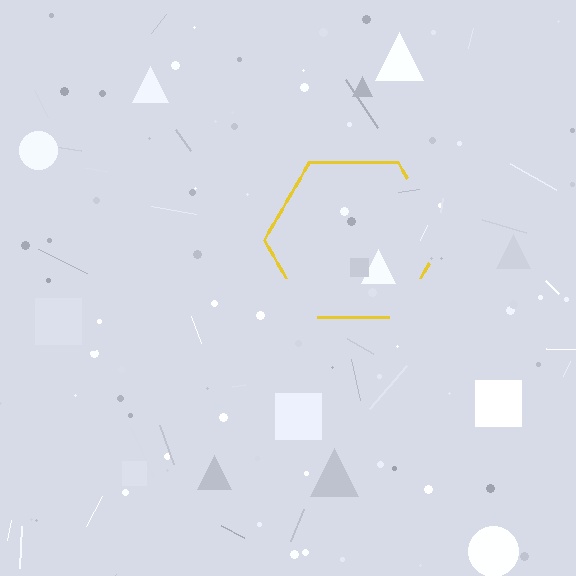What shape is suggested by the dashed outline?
The dashed outline suggests a hexagon.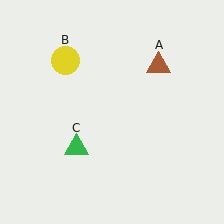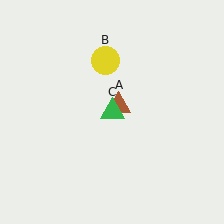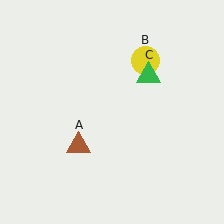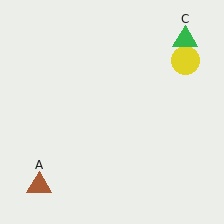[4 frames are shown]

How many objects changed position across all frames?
3 objects changed position: brown triangle (object A), yellow circle (object B), green triangle (object C).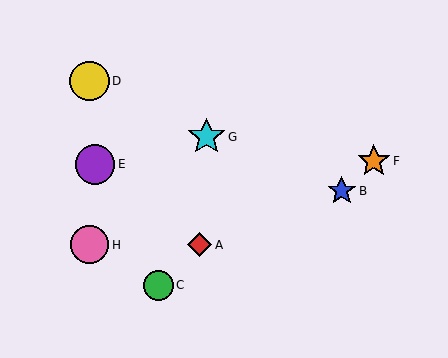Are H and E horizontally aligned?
No, H is at y≈245 and E is at y≈164.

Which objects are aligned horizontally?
Objects A, H are aligned horizontally.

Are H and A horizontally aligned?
Yes, both are at y≈245.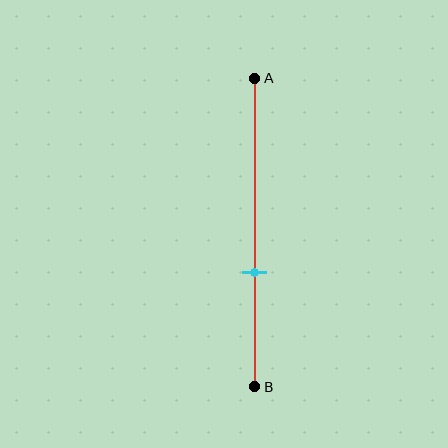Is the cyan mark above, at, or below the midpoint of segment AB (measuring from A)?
The cyan mark is below the midpoint of segment AB.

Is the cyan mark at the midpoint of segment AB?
No, the mark is at about 65% from A, not at the 50% midpoint.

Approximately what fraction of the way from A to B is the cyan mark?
The cyan mark is approximately 65% of the way from A to B.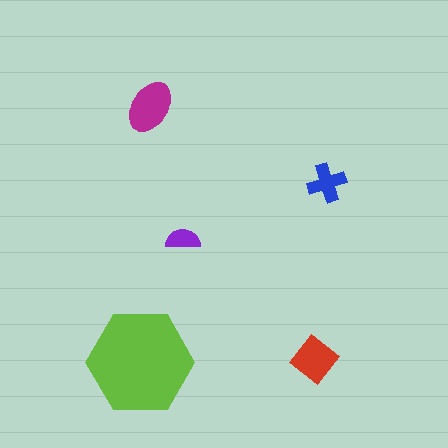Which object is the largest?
The lime hexagon.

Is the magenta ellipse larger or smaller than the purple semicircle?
Larger.